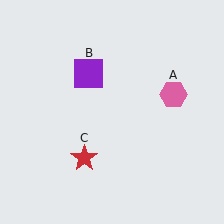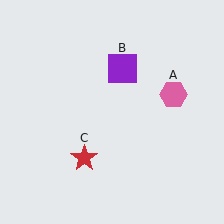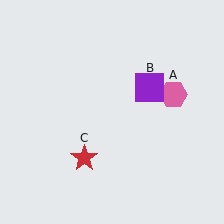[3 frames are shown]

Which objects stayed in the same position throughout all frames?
Pink hexagon (object A) and red star (object C) remained stationary.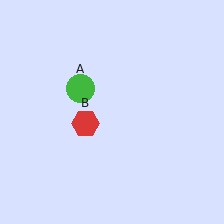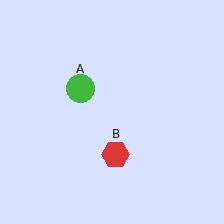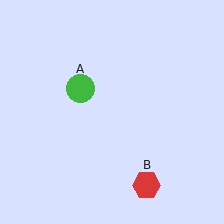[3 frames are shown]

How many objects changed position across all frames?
1 object changed position: red hexagon (object B).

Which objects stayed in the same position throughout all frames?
Green circle (object A) remained stationary.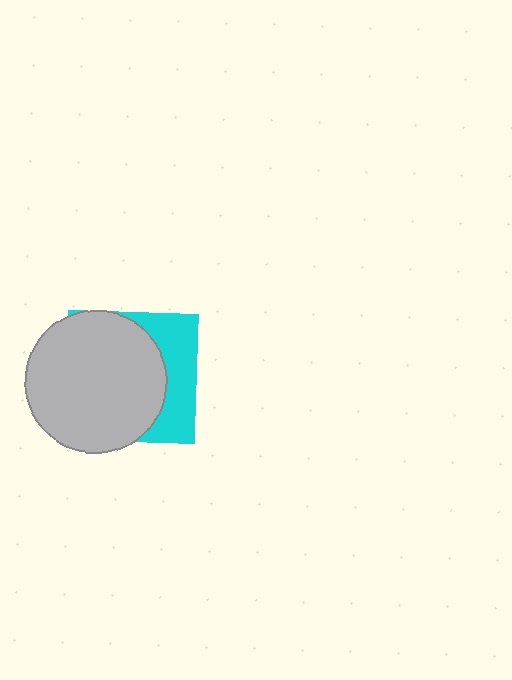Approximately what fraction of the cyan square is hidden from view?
Roughly 68% of the cyan square is hidden behind the light gray circle.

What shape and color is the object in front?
The object in front is a light gray circle.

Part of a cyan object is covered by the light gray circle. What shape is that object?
It is a square.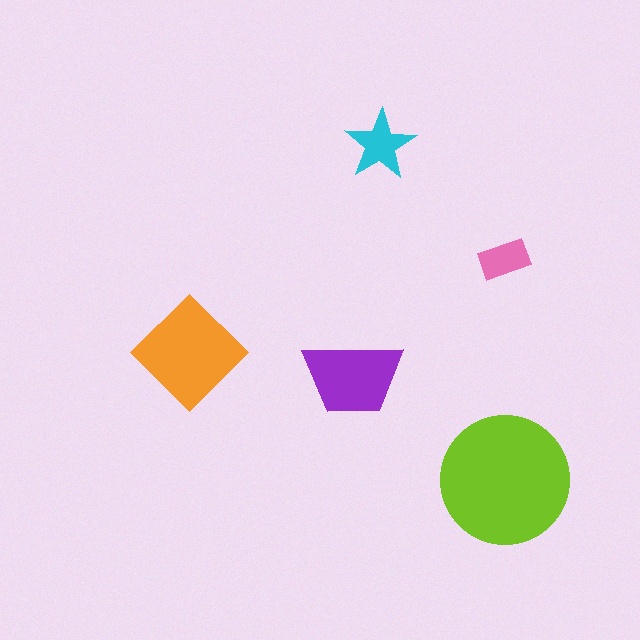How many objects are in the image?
There are 5 objects in the image.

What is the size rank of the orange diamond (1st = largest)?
2nd.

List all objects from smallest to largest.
The pink rectangle, the cyan star, the purple trapezoid, the orange diamond, the lime circle.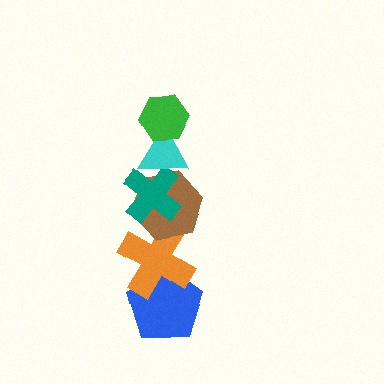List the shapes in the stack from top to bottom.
From top to bottom: the green hexagon, the cyan triangle, the teal cross, the brown hexagon, the orange cross, the blue pentagon.